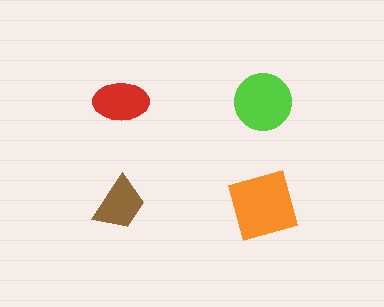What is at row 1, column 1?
A red ellipse.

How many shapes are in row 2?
2 shapes.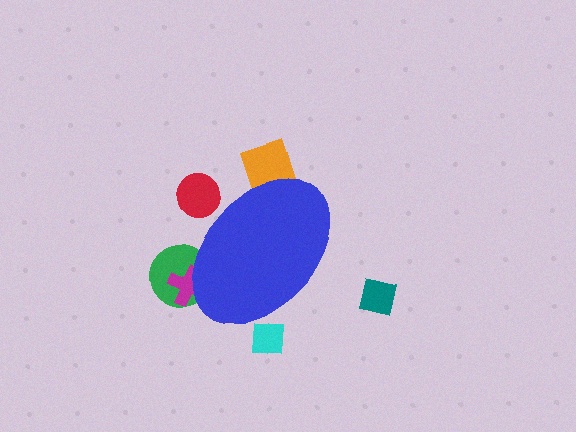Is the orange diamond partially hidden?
Yes, the orange diamond is partially hidden behind the blue ellipse.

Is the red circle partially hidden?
Yes, the red circle is partially hidden behind the blue ellipse.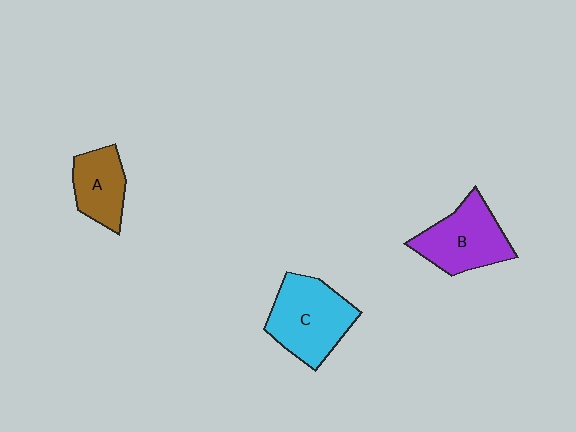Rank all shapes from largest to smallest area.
From largest to smallest: C (cyan), B (purple), A (brown).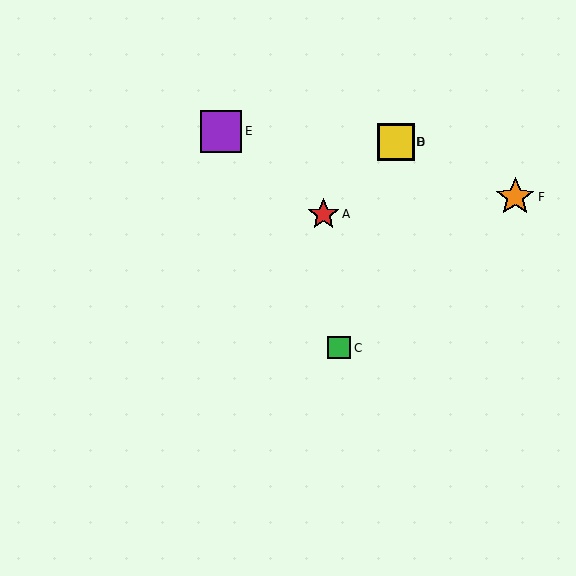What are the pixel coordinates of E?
Object E is at (221, 131).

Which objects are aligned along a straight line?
Objects A, B, D are aligned along a straight line.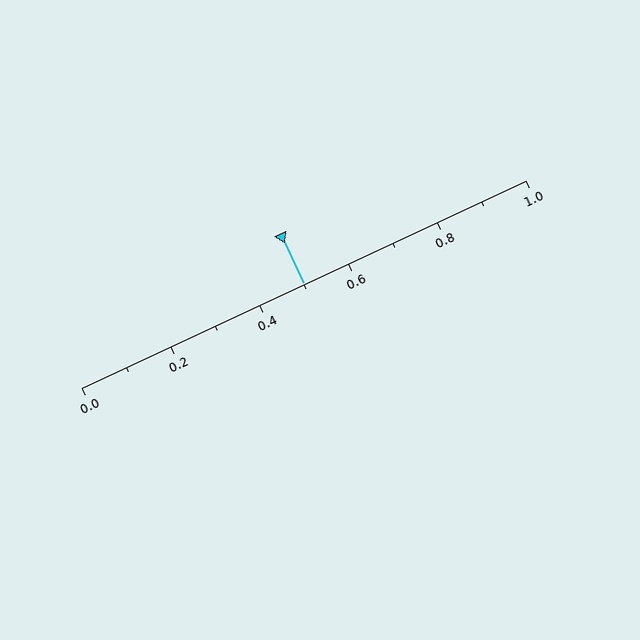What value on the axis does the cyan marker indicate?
The marker indicates approximately 0.5.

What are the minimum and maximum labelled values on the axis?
The axis runs from 0.0 to 1.0.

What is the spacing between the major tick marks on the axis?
The major ticks are spaced 0.2 apart.